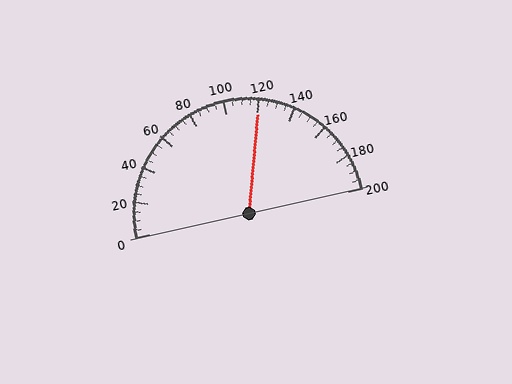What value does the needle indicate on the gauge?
The needle indicates approximately 120.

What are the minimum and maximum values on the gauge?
The gauge ranges from 0 to 200.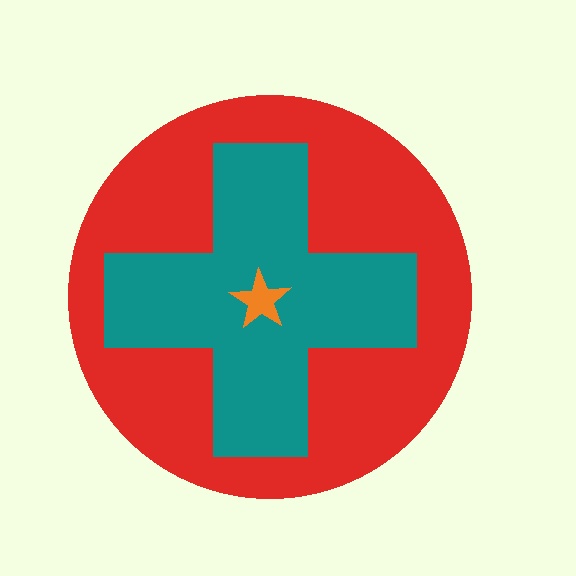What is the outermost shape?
The red circle.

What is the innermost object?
The orange star.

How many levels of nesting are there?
3.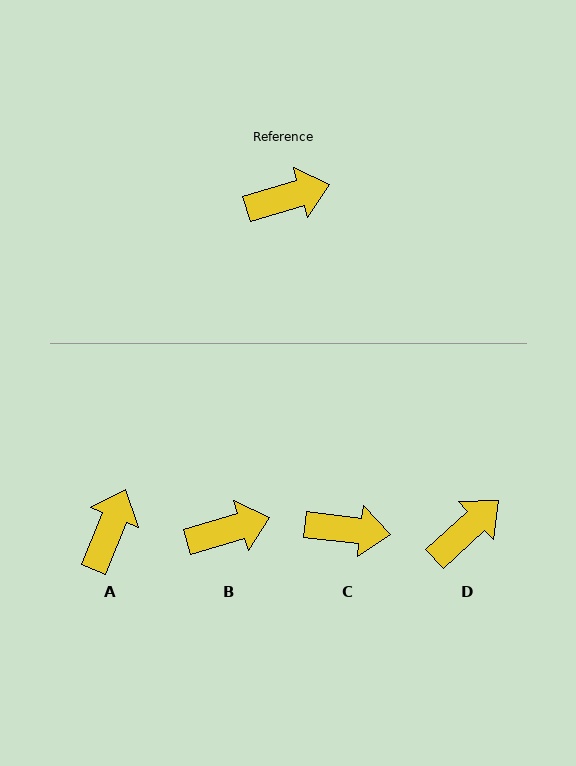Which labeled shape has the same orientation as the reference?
B.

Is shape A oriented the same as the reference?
No, it is off by about 52 degrees.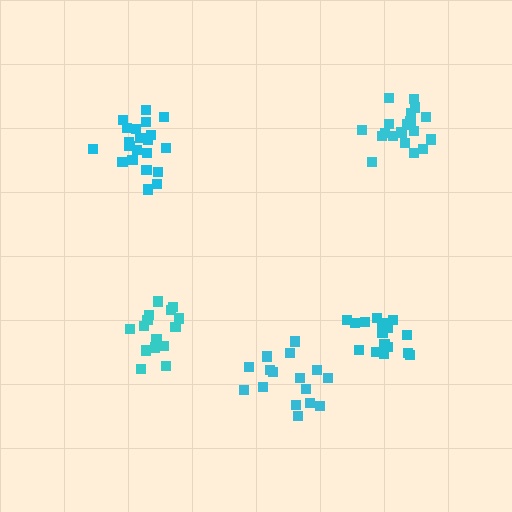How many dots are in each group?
Group 1: 15 dots, Group 2: 16 dots, Group 3: 19 dots, Group 4: 17 dots, Group 5: 21 dots (88 total).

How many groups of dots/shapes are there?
There are 5 groups.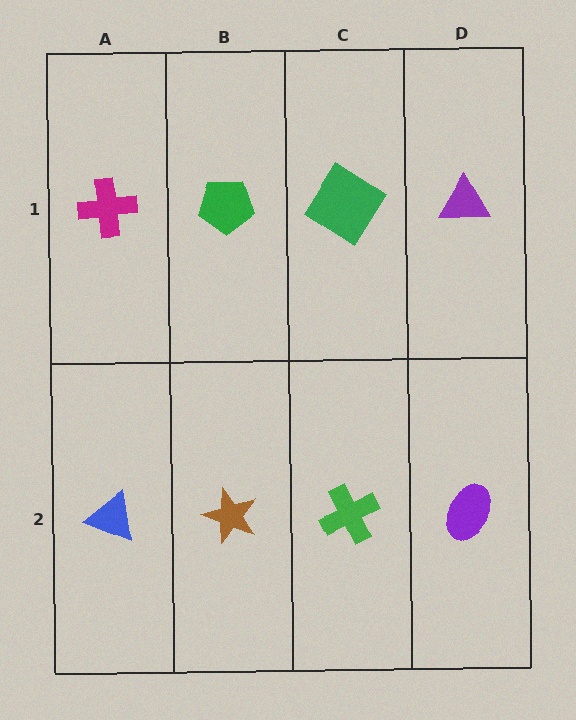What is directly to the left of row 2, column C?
A brown star.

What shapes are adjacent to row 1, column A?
A blue triangle (row 2, column A), a green pentagon (row 1, column B).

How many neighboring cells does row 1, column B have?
3.